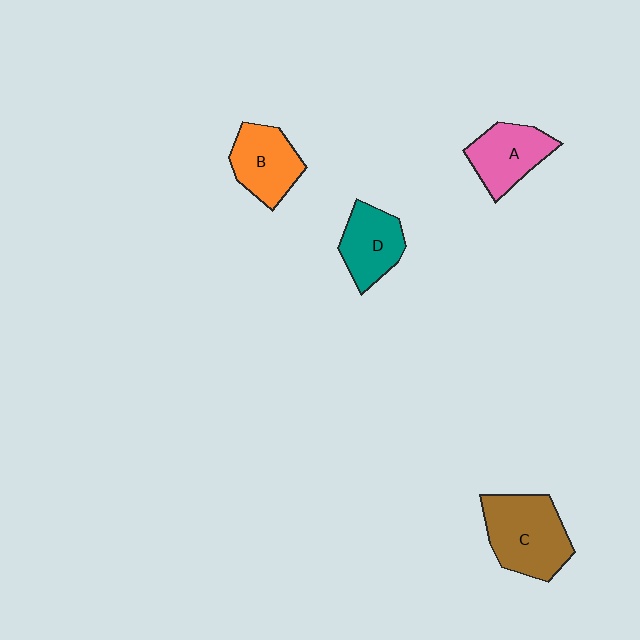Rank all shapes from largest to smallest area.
From largest to smallest: C (brown), B (orange), A (pink), D (teal).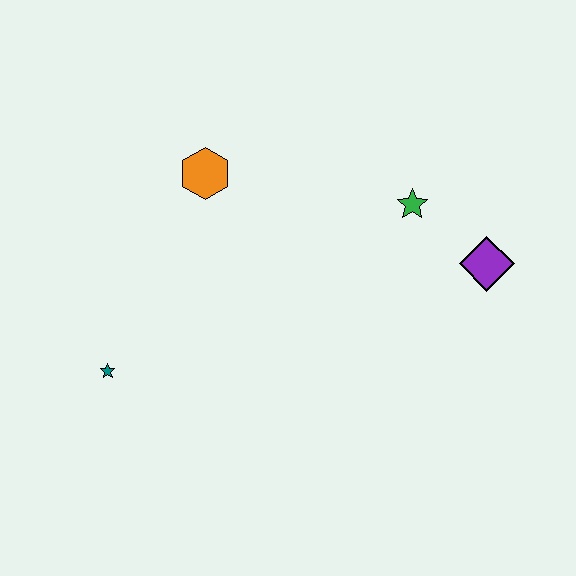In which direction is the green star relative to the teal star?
The green star is to the right of the teal star.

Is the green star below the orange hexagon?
Yes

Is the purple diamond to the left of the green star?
No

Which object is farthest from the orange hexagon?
The purple diamond is farthest from the orange hexagon.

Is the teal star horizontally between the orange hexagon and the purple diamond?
No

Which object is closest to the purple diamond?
The green star is closest to the purple diamond.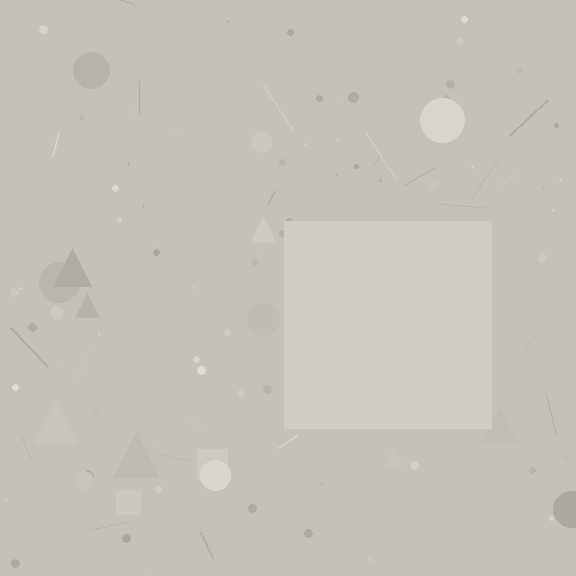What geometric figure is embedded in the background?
A square is embedded in the background.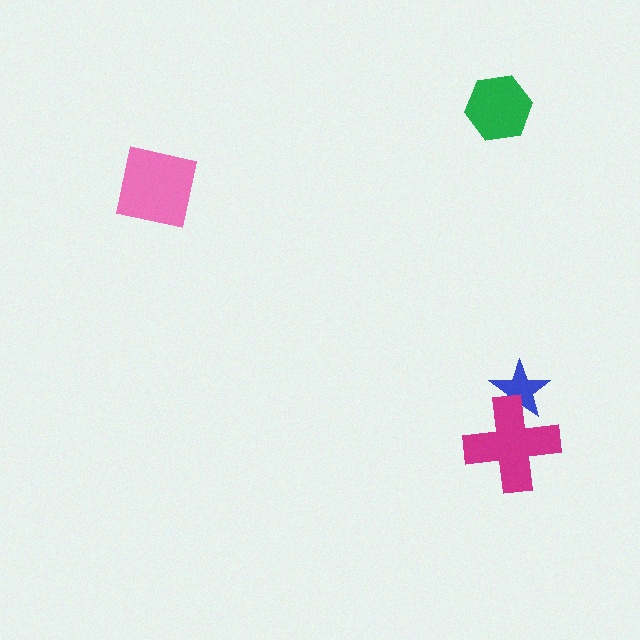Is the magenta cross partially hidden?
No, no other shape covers it.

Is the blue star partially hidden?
Yes, it is partially covered by another shape.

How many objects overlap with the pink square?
0 objects overlap with the pink square.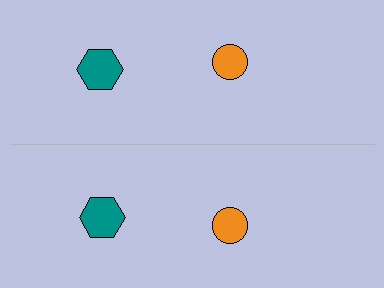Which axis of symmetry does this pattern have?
The pattern has a horizontal axis of symmetry running through the center of the image.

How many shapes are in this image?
There are 4 shapes in this image.